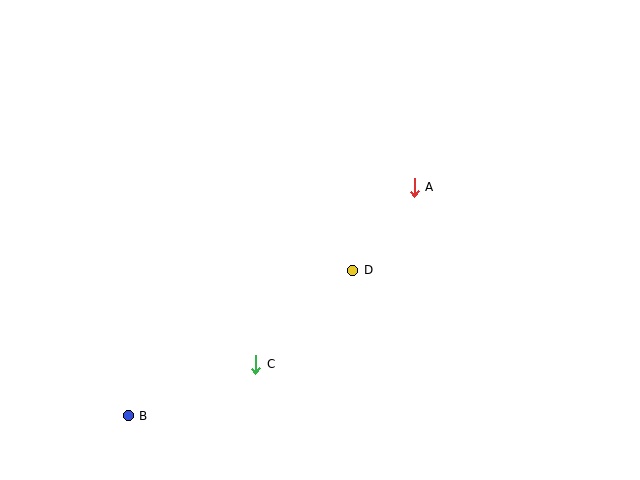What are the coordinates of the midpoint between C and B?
The midpoint between C and B is at (192, 390).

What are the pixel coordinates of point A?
Point A is at (414, 187).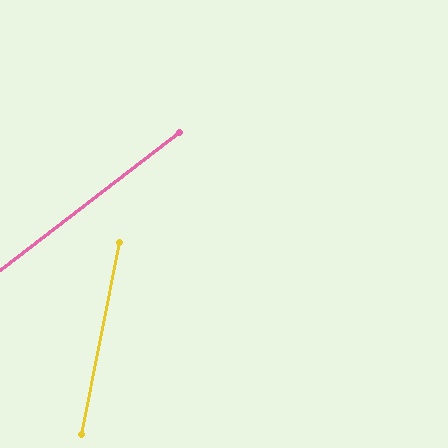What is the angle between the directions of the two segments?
Approximately 41 degrees.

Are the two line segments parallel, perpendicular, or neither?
Neither parallel nor perpendicular — they differ by about 41°.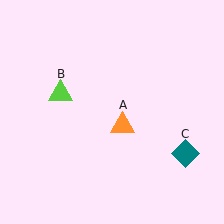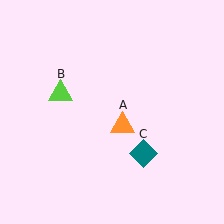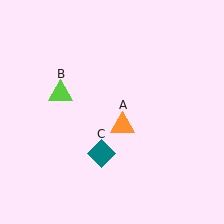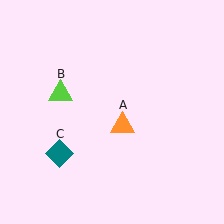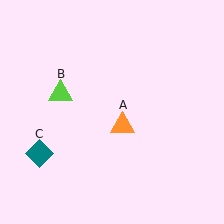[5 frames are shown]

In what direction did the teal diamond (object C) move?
The teal diamond (object C) moved left.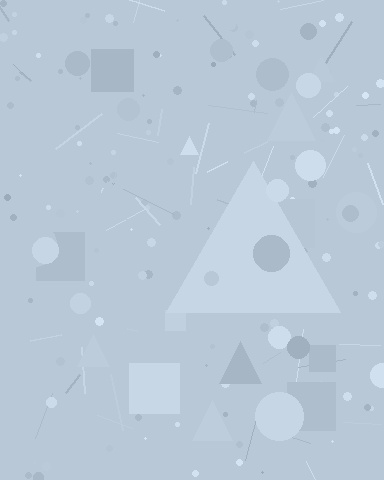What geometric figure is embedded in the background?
A triangle is embedded in the background.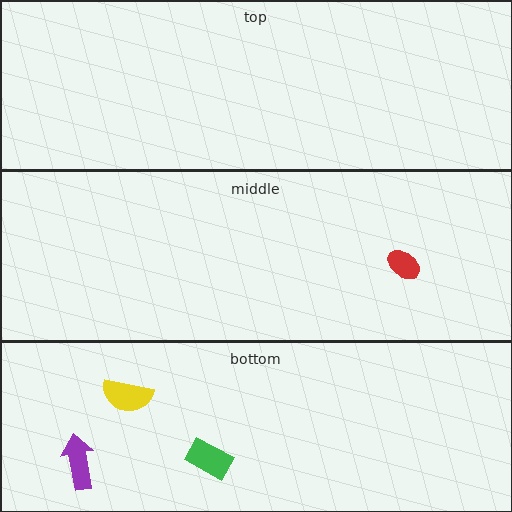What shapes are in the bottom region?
The green rectangle, the purple arrow, the yellow semicircle.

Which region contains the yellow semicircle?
The bottom region.